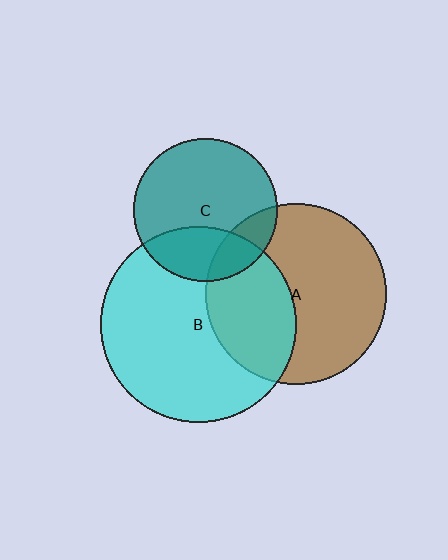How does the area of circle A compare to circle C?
Approximately 1.6 times.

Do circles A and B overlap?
Yes.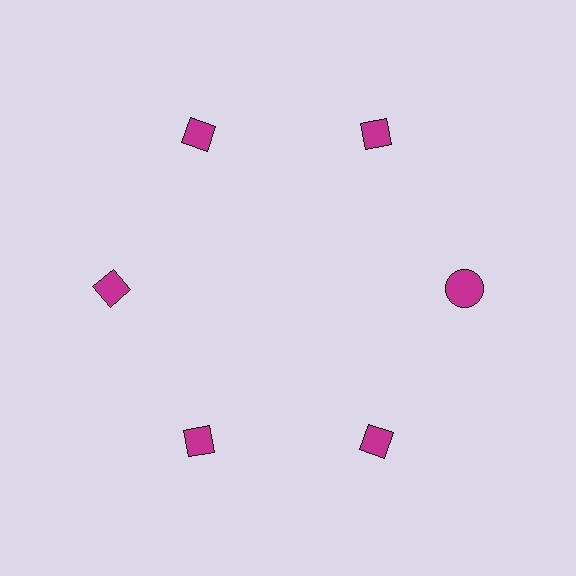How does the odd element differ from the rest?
It has a different shape: circle instead of diamond.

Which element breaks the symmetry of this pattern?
The magenta circle at roughly the 3 o'clock position breaks the symmetry. All other shapes are magenta diamonds.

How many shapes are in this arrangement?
There are 6 shapes arranged in a ring pattern.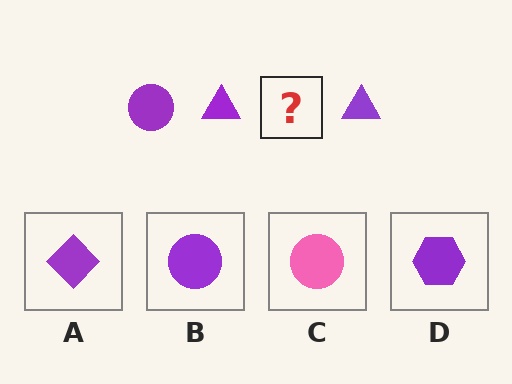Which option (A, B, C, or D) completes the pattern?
B.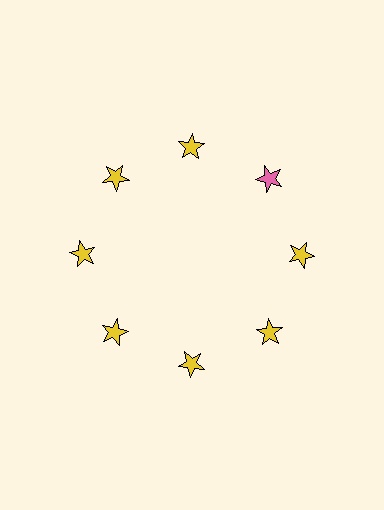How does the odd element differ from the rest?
It has a different color: pink instead of yellow.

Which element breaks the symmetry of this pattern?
The pink star at roughly the 2 o'clock position breaks the symmetry. All other shapes are yellow stars.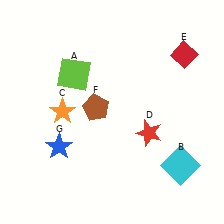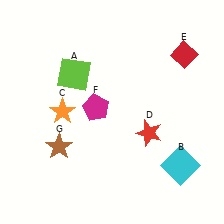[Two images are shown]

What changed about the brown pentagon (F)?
In Image 1, F is brown. In Image 2, it changed to magenta.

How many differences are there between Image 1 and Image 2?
There are 2 differences between the two images.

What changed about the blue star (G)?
In Image 1, G is blue. In Image 2, it changed to brown.